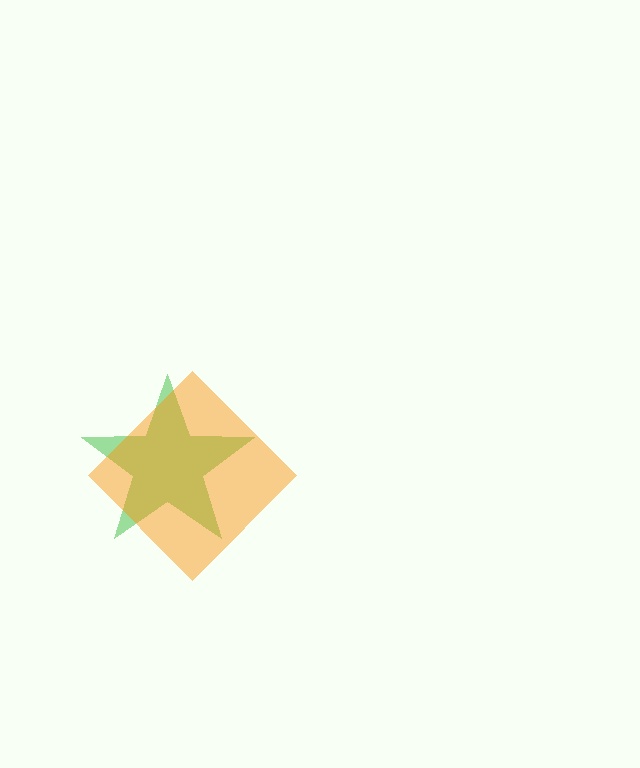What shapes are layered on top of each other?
The layered shapes are: a green star, an orange diamond.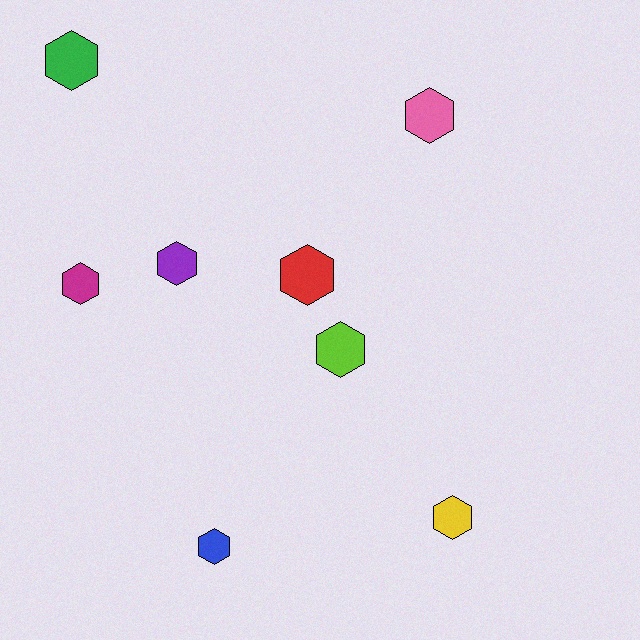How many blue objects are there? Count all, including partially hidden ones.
There is 1 blue object.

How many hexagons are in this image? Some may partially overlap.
There are 8 hexagons.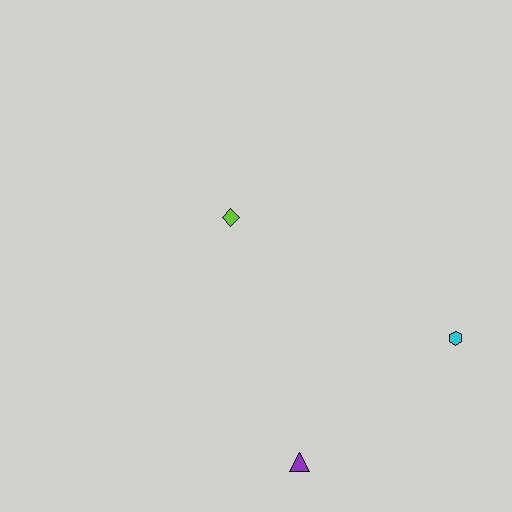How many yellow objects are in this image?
There are no yellow objects.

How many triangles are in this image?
There is 1 triangle.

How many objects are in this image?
There are 3 objects.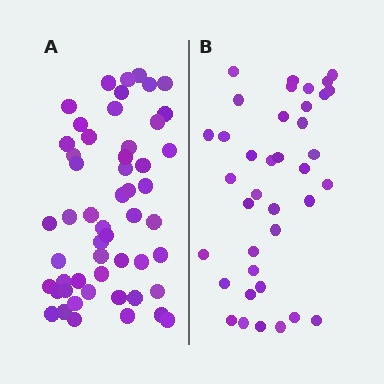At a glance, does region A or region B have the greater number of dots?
Region A (the left region) has more dots.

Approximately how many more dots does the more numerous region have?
Region A has approximately 15 more dots than region B.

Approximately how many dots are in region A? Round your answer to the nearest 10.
About 50 dots. (The exact count is 53, which rounds to 50.)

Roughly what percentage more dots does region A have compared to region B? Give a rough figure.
About 40% more.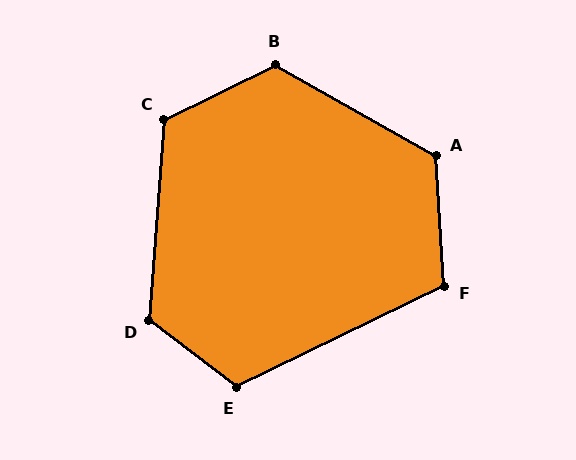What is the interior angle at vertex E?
Approximately 116 degrees (obtuse).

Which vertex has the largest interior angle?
B, at approximately 124 degrees.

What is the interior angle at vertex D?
Approximately 123 degrees (obtuse).